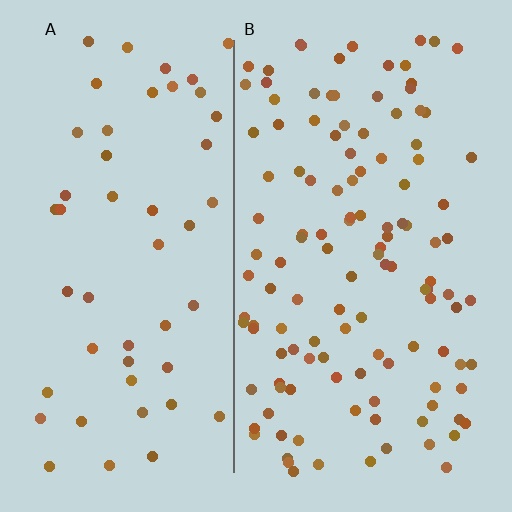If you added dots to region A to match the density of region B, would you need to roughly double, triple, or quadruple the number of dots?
Approximately double.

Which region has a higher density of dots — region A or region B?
B (the right).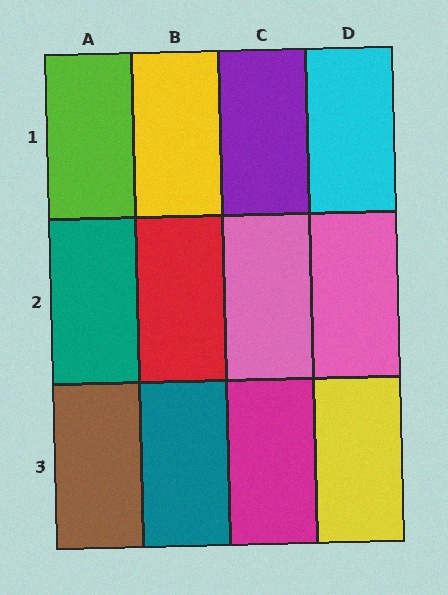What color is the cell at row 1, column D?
Cyan.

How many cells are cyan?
1 cell is cyan.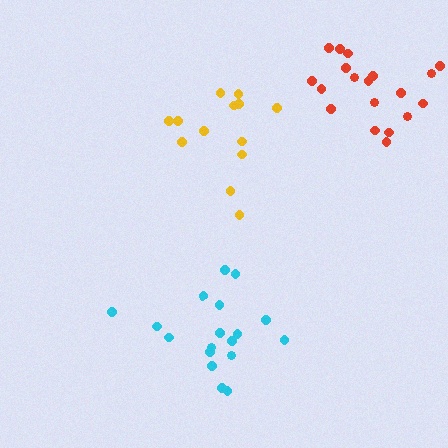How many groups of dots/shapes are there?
There are 3 groups.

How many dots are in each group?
Group 1: 19 dots, Group 2: 18 dots, Group 3: 13 dots (50 total).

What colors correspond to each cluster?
The clusters are colored: red, cyan, yellow.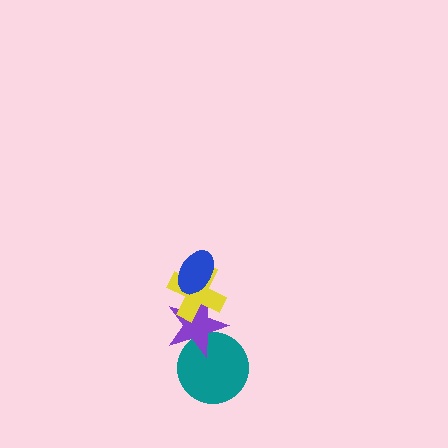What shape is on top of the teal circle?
The purple star is on top of the teal circle.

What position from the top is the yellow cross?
The yellow cross is 2nd from the top.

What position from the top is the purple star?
The purple star is 3rd from the top.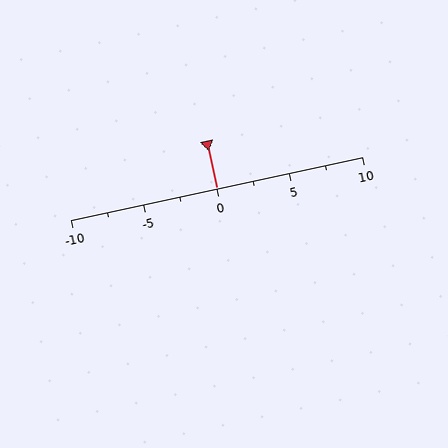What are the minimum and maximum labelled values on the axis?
The axis runs from -10 to 10.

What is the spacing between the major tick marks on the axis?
The major ticks are spaced 5 apart.